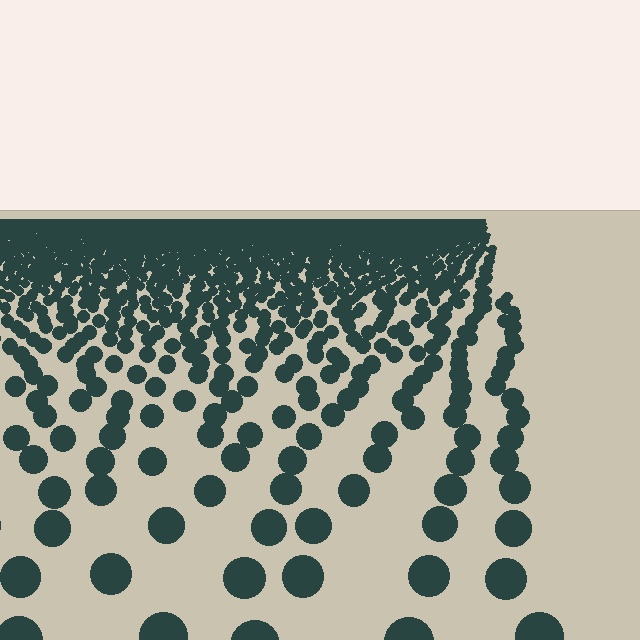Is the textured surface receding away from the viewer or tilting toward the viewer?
The surface is receding away from the viewer. Texture elements get smaller and denser toward the top.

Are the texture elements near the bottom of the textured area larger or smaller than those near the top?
Larger. Near the bottom, elements are closer to the viewer and appear at a bigger on-screen size.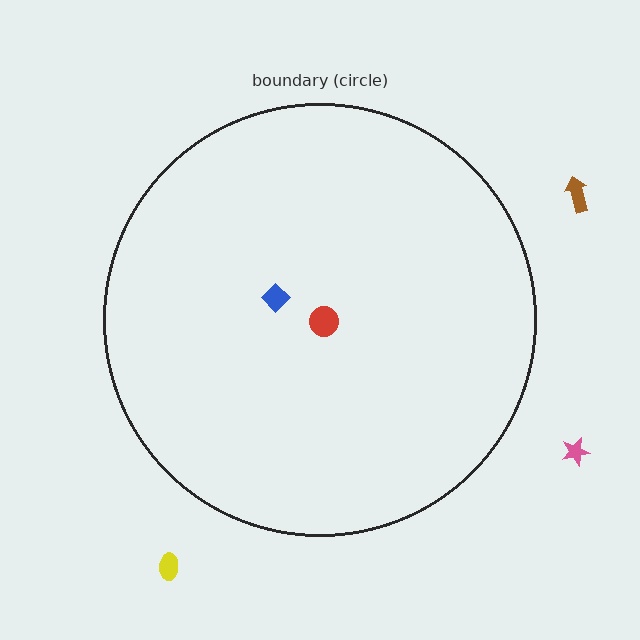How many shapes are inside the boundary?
2 inside, 3 outside.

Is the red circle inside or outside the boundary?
Inside.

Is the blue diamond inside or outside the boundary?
Inside.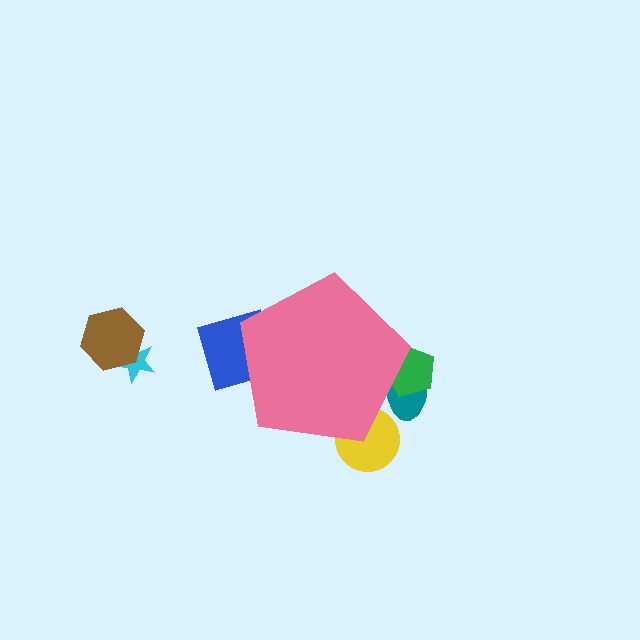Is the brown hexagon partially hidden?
No, the brown hexagon is fully visible.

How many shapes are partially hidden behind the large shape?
4 shapes are partially hidden.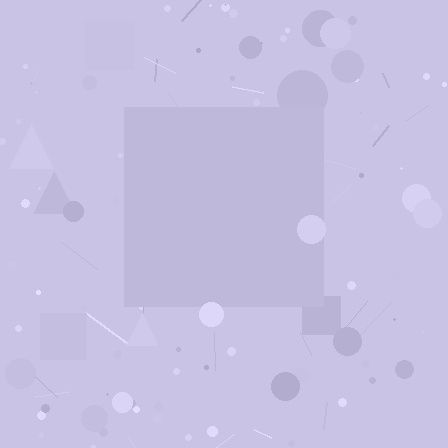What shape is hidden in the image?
A square is hidden in the image.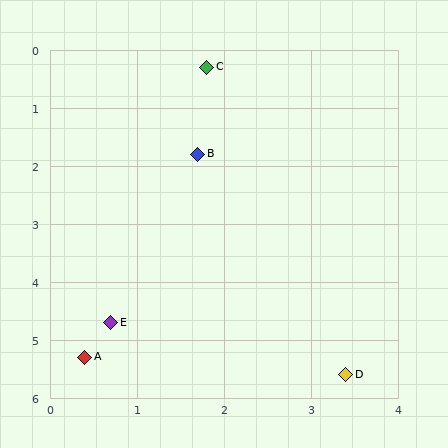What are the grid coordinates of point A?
Point A is at approximately (0.4, 5.3).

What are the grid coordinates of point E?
Point E is at approximately (0.7, 4.7).